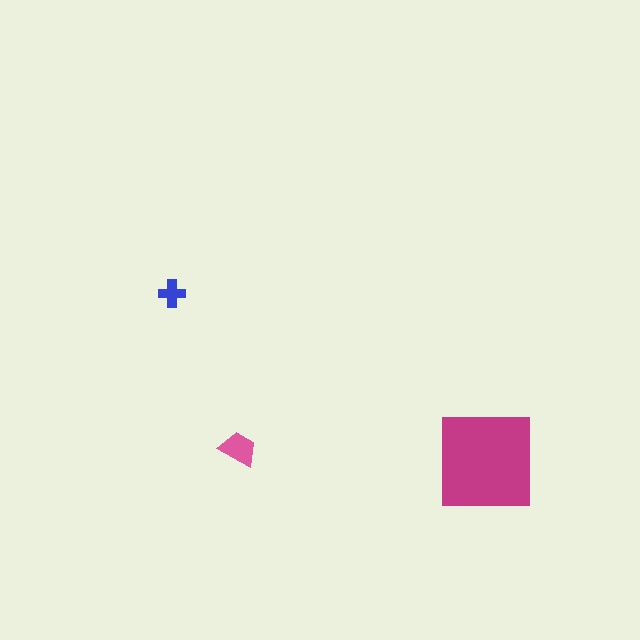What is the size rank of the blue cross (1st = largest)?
3rd.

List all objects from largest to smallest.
The magenta square, the pink trapezoid, the blue cross.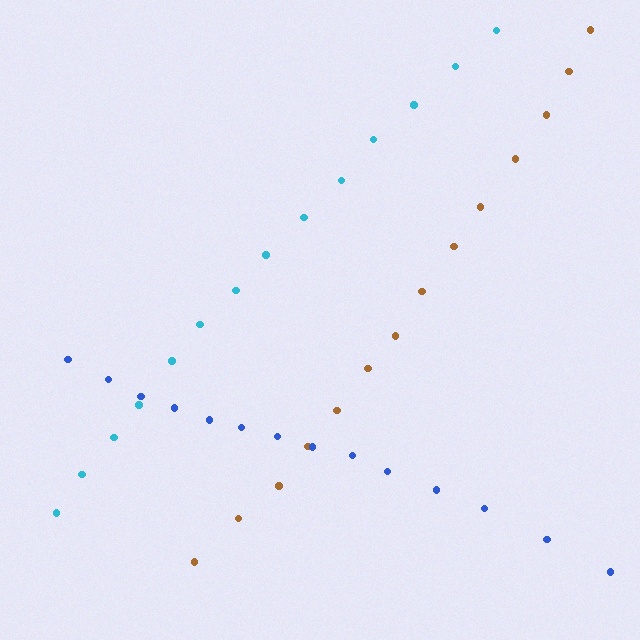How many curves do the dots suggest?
There are 3 distinct paths.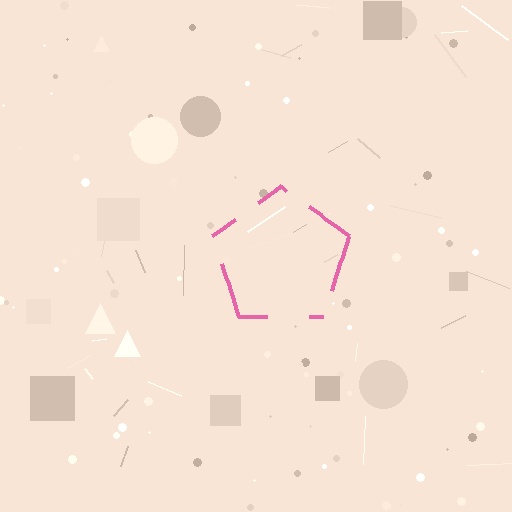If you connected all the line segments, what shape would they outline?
They would outline a pentagon.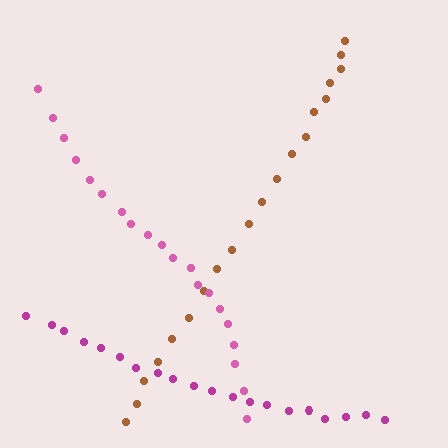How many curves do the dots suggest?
There are 3 distinct paths.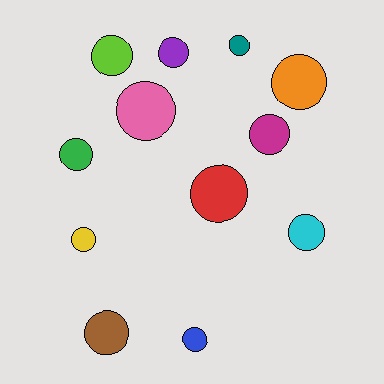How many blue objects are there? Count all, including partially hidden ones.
There is 1 blue object.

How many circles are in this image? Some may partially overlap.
There are 12 circles.